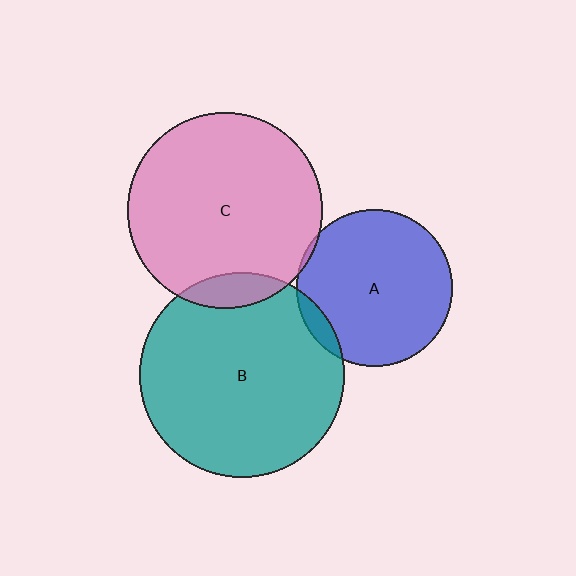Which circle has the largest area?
Circle B (teal).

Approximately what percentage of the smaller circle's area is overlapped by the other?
Approximately 5%.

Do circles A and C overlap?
Yes.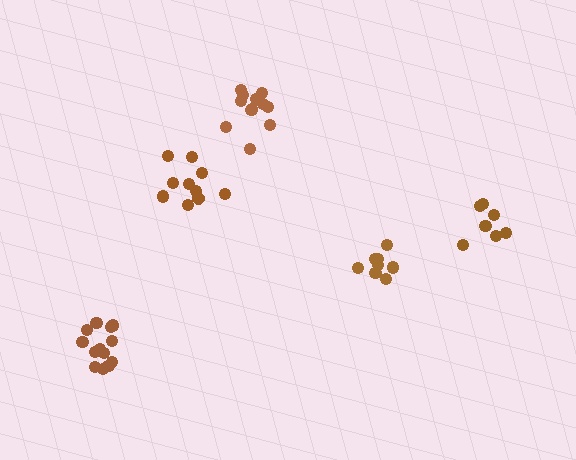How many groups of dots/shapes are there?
There are 5 groups.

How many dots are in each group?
Group 1: 10 dots, Group 2: 13 dots, Group 3: 12 dots, Group 4: 7 dots, Group 5: 8 dots (50 total).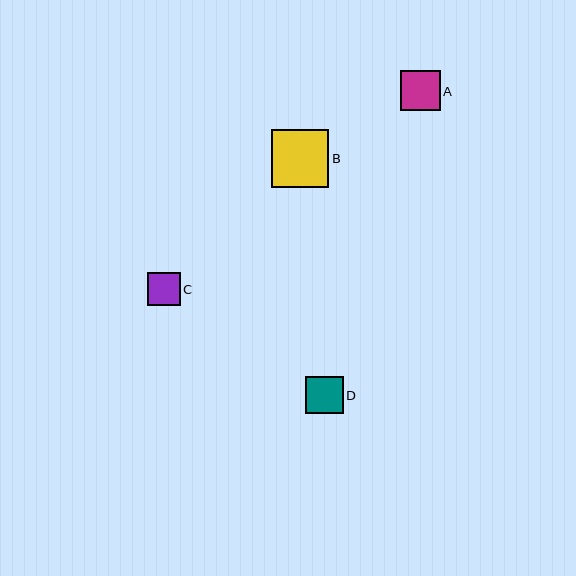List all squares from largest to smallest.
From largest to smallest: B, A, D, C.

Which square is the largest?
Square B is the largest with a size of approximately 58 pixels.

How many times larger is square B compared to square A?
Square B is approximately 1.5 times the size of square A.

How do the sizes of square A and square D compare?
Square A and square D are approximately the same size.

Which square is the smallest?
Square C is the smallest with a size of approximately 33 pixels.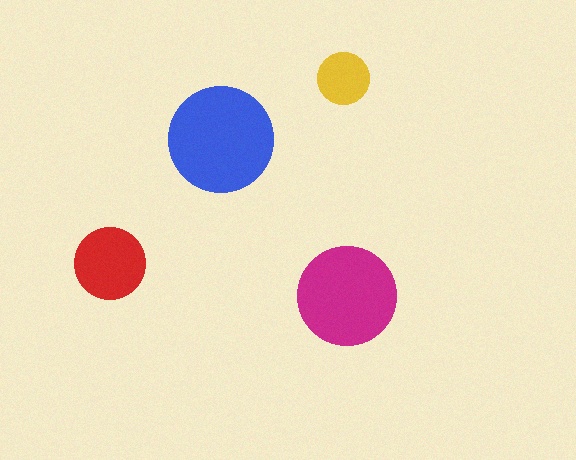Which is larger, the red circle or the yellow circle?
The red one.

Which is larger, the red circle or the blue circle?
The blue one.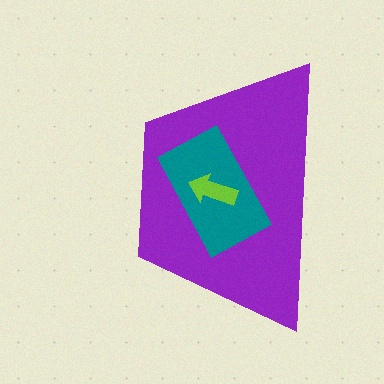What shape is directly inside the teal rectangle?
The lime arrow.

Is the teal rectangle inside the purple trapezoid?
Yes.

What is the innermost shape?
The lime arrow.